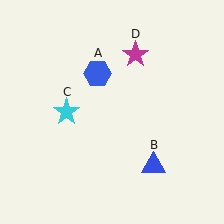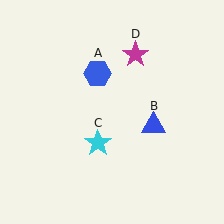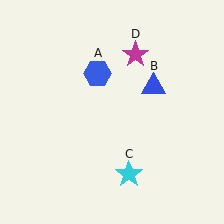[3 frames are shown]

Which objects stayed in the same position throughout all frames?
Blue hexagon (object A) and magenta star (object D) remained stationary.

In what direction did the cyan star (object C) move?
The cyan star (object C) moved down and to the right.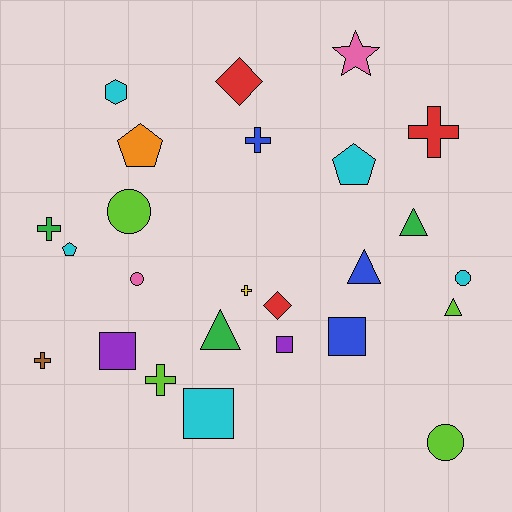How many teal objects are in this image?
There are no teal objects.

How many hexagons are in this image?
There is 1 hexagon.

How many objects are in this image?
There are 25 objects.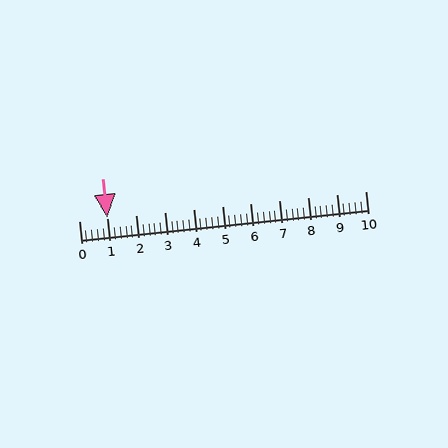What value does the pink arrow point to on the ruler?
The pink arrow points to approximately 1.0.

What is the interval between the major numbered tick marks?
The major tick marks are spaced 1 units apart.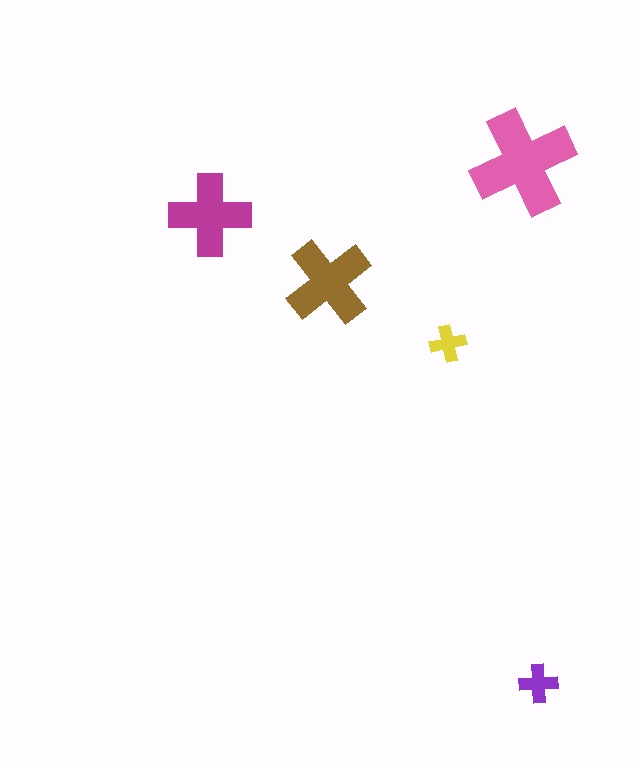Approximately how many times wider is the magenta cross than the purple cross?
About 2 times wider.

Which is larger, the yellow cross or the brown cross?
The brown one.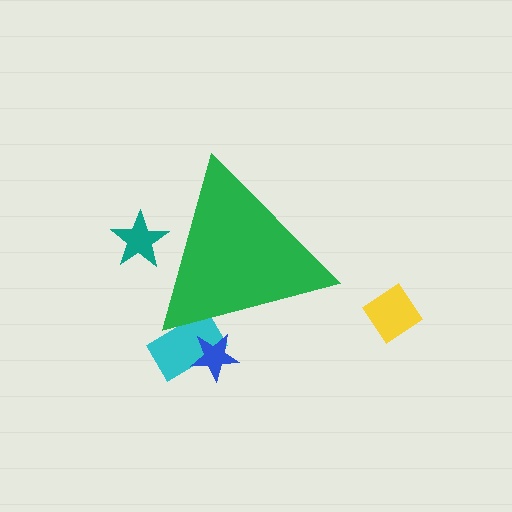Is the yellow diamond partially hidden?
No, the yellow diamond is fully visible.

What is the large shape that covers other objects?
A green triangle.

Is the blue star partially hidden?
Yes, the blue star is partially hidden behind the green triangle.